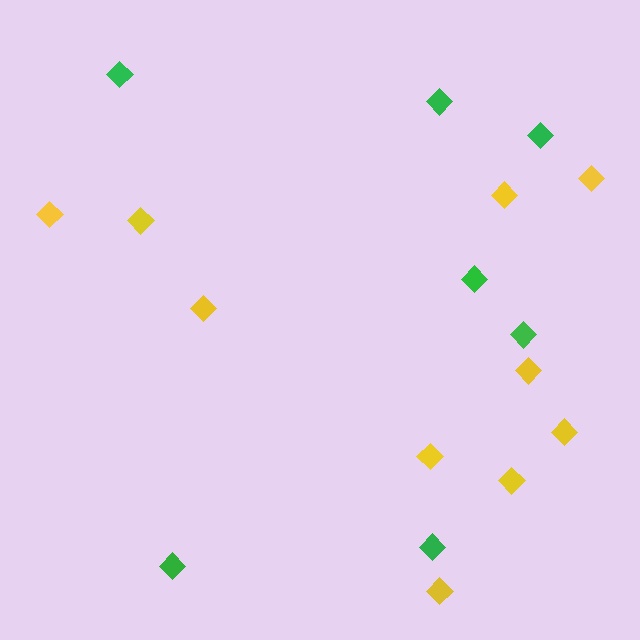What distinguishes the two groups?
There are 2 groups: one group of yellow diamonds (10) and one group of green diamonds (7).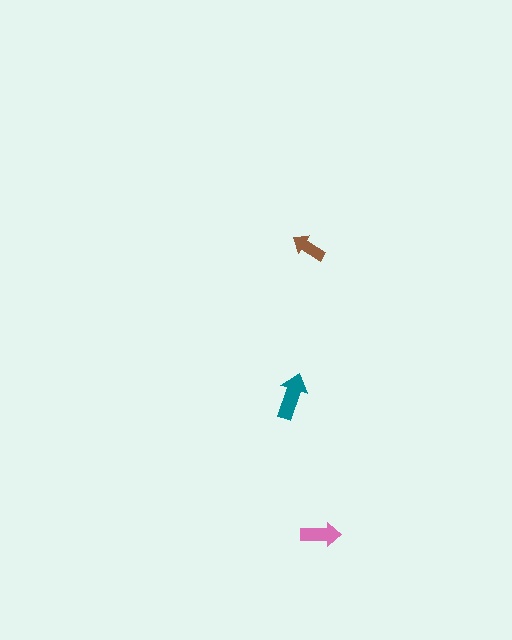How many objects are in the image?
There are 3 objects in the image.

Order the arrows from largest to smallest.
the teal one, the pink one, the brown one.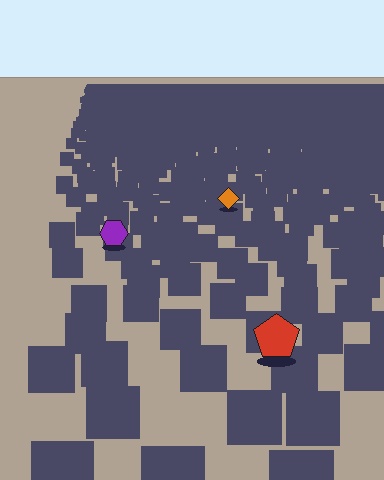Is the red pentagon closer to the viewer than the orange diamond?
Yes. The red pentagon is closer — you can tell from the texture gradient: the ground texture is coarser near it.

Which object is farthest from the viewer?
The orange diamond is farthest from the viewer. It appears smaller and the ground texture around it is denser.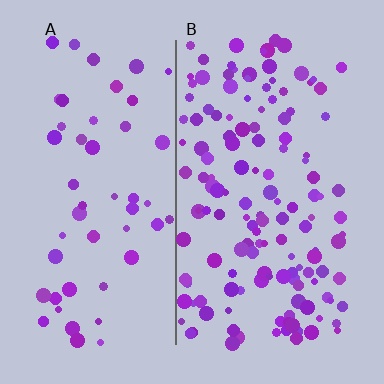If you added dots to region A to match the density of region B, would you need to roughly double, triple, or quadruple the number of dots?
Approximately triple.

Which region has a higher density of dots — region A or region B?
B (the right).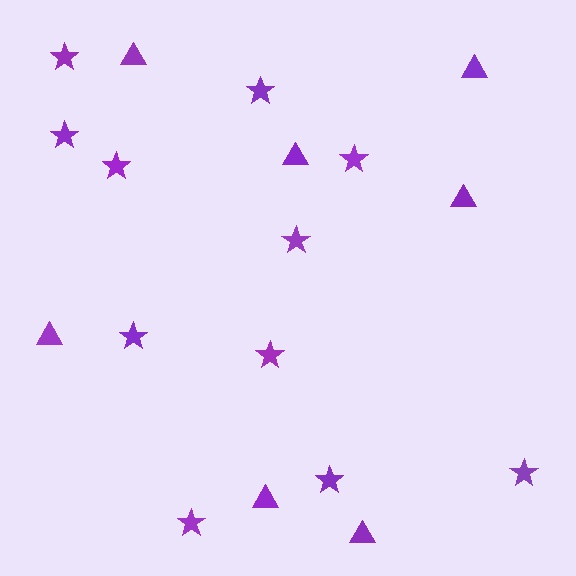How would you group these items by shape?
There are 2 groups: one group of stars (11) and one group of triangles (7).